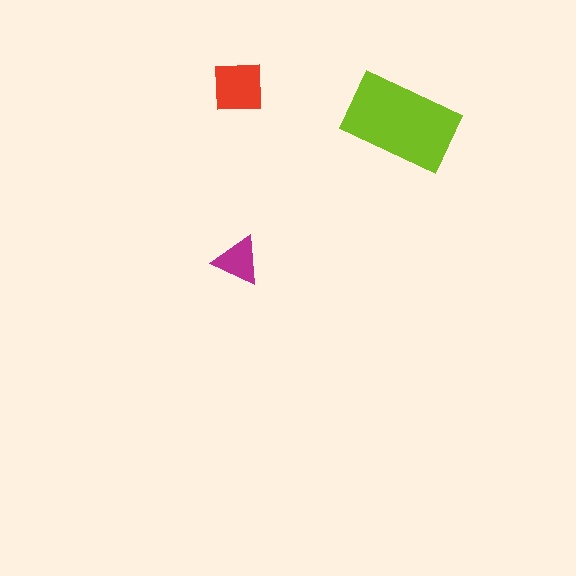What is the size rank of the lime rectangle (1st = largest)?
1st.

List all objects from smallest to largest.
The magenta triangle, the red square, the lime rectangle.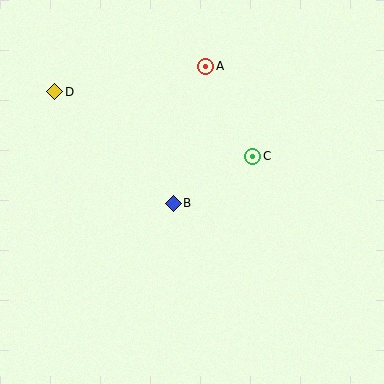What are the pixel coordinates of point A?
Point A is at (206, 66).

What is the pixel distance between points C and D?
The distance between C and D is 209 pixels.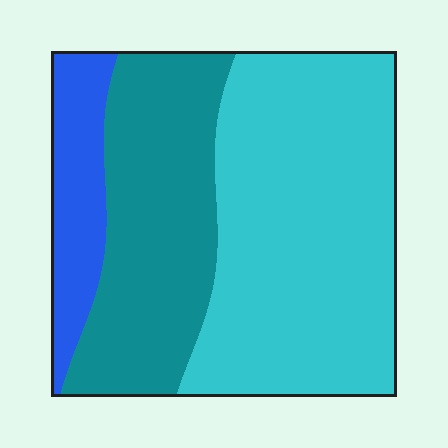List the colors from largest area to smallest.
From largest to smallest: cyan, teal, blue.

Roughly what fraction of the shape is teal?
Teal covers roughly 35% of the shape.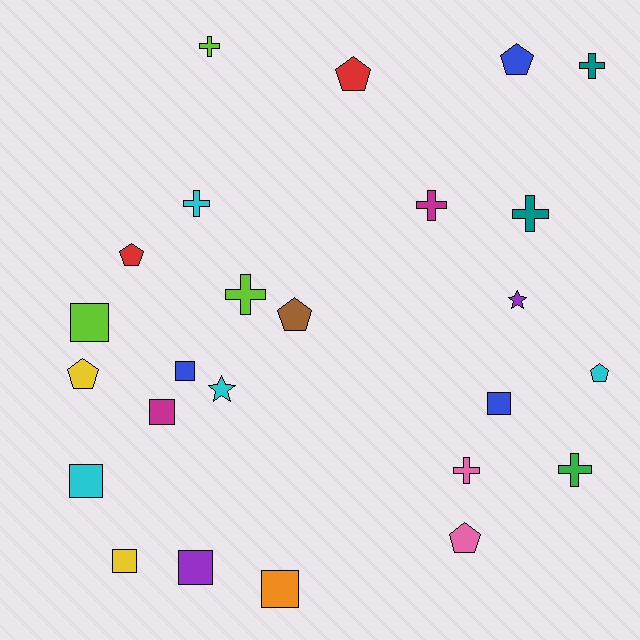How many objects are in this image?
There are 25 objects.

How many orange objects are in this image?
There is 1 orange object.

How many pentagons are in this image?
There are 7 pentagons.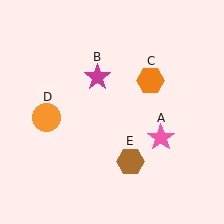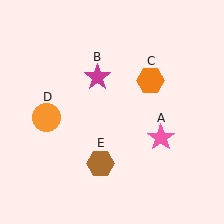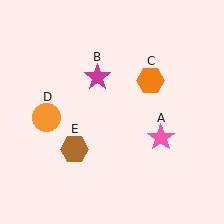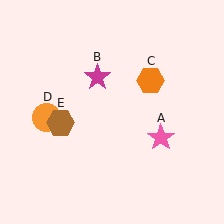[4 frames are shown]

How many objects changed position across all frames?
1 object changed position: brown hexagon (object E).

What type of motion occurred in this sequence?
The brown hexagon (object E) rotated clockwise around the center of the scene.